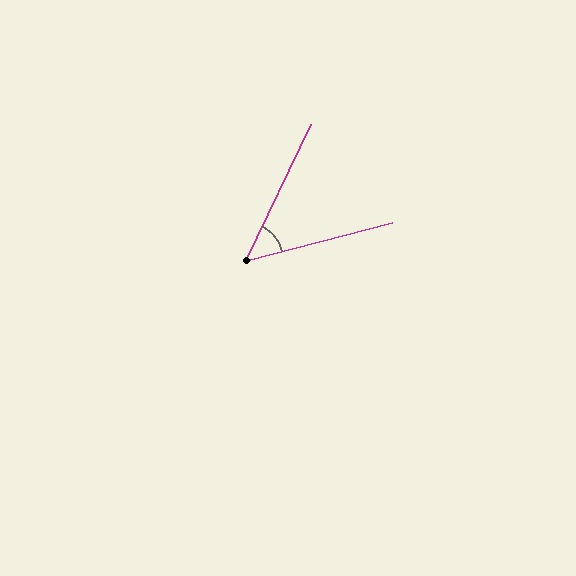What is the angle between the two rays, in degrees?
Approximately 50 degrees.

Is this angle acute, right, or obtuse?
It is acute.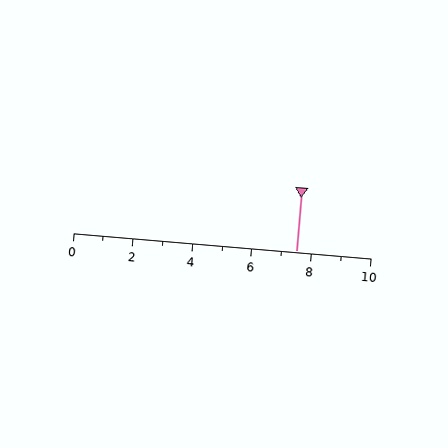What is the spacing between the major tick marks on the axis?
The major ticks are spaced 2 apart.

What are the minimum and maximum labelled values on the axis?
The axis runs from 0 to 10.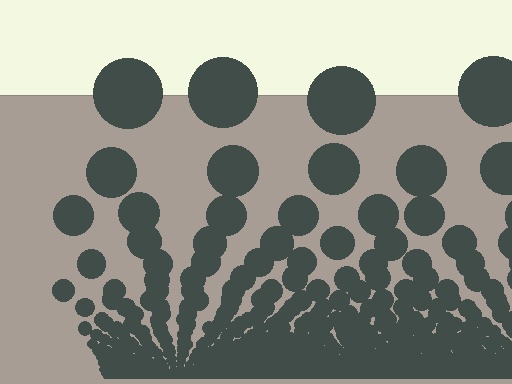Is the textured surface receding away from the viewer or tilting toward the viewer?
The surface appears to tilt toward the viewer. Texture elements get larger and sparser toward the top.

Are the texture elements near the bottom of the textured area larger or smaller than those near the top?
Smaller. The gradient is inverted — elements near the bottom are smaller and denser.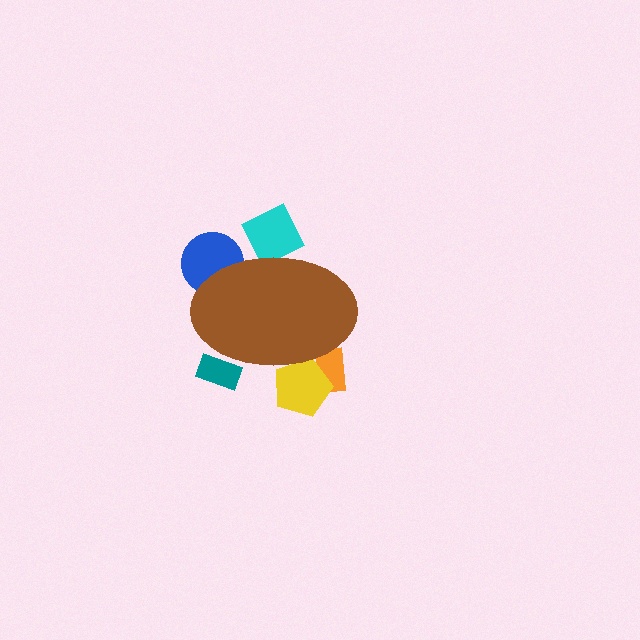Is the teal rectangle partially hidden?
Yes, the teal rectangle is partially hidden behind the brown ellipse.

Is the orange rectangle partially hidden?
Yes, the orange rectangle is partially hidden behind the brown ellipse.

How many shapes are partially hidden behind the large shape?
5 shapes are partially hidden.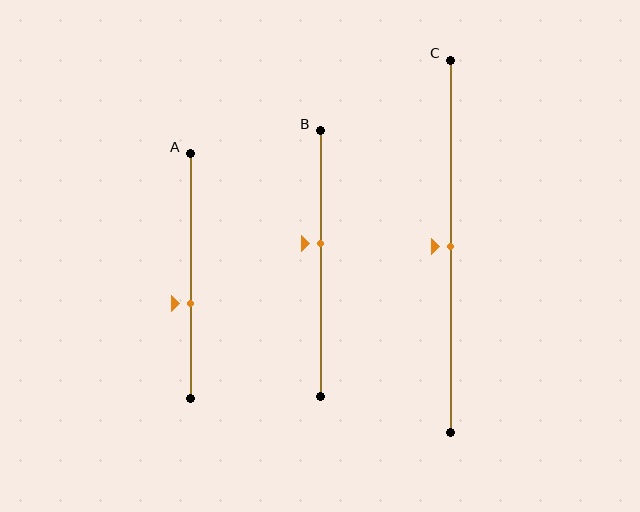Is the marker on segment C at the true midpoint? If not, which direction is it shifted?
Yes, the marker on segment C is at the true midpoint.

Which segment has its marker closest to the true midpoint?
Segment C has its marker closest to the true midpoint.